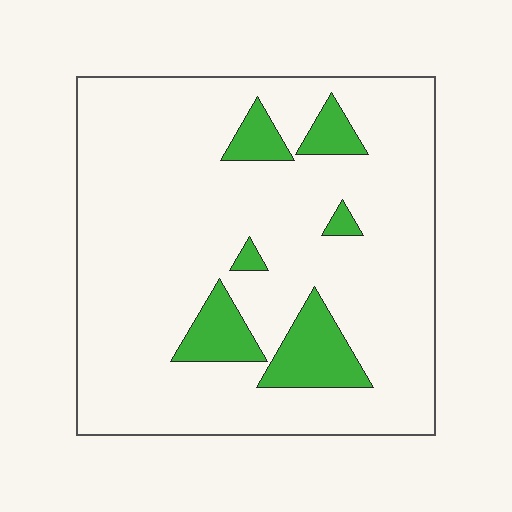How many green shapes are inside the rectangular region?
6.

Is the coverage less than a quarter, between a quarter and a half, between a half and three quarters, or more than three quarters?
Less than a quarter.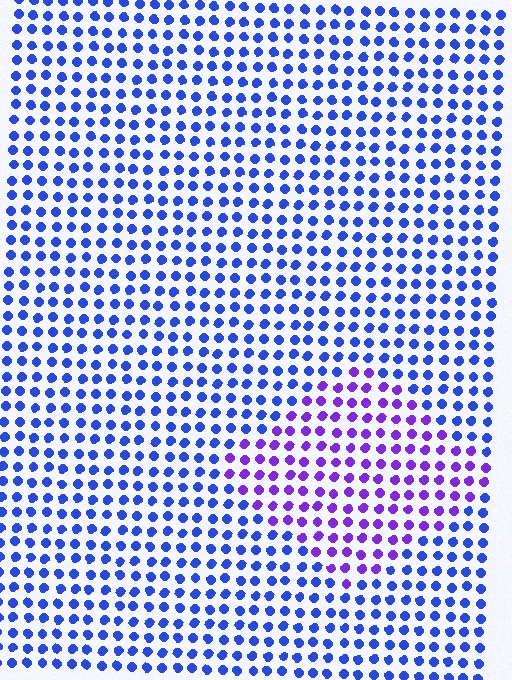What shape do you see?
I see a diamond.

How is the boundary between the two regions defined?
The boundary is defined purely by a slight shift in hue (about 42 degrees). Spacing, size, and orientation are identical on both sides.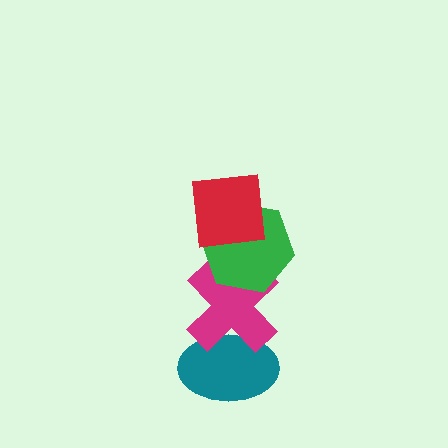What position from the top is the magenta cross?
The magenta cross is 3rd from the top.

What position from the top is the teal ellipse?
The teal ellipse is 4th from the top.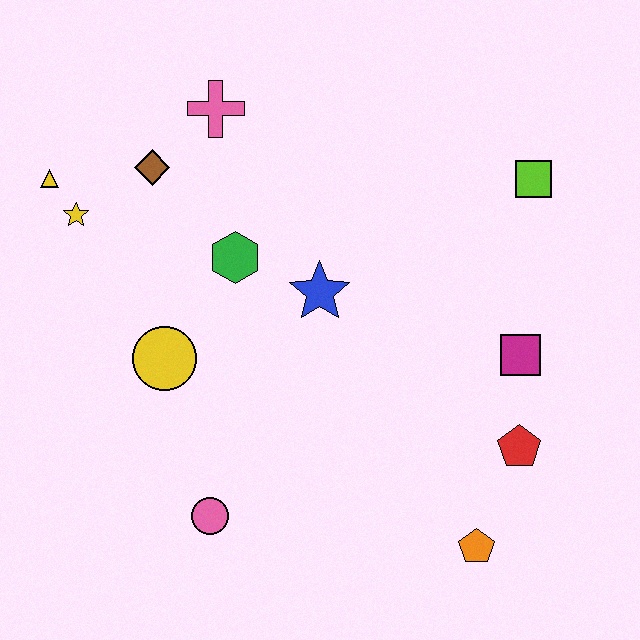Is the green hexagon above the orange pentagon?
Yes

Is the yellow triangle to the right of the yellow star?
No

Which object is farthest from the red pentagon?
The yellow triangle is farthest from the red pentagon.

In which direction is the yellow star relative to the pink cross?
The yellow star is to the left of the pink cross.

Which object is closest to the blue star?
The green hexagon is closest to the blue star.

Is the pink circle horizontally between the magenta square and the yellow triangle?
Yes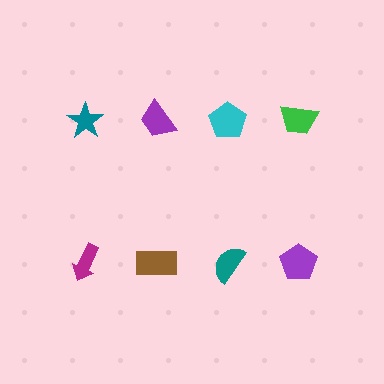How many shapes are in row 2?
4 shapes.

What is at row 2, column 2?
A brown rectangle.